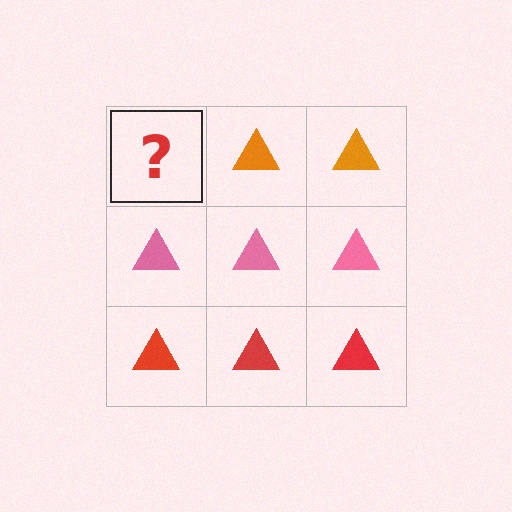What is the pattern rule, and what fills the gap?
The rule is that each row has a consistent color. The gap should be filled with an orange triangle.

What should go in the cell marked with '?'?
The missing cell should contain an orange triangle.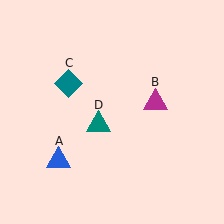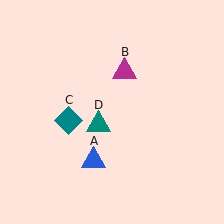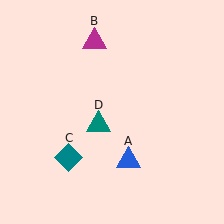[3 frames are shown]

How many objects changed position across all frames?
3 objects changed position: blue triangle (object A), magenta triangle (object B), teal diamond (object C).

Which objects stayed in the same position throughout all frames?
Teal triangle (object D) remained stationary.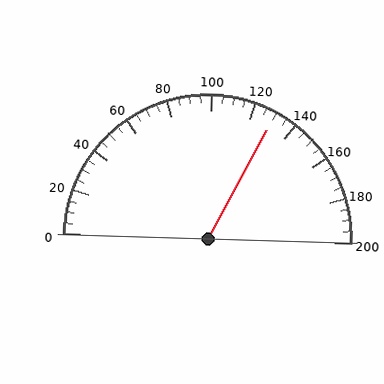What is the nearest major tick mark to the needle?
The nearest major tick mark is 120.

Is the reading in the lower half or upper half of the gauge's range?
The reading is in the upper half of the range (0 to 200).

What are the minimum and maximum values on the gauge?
The gauge ranges from 0 to 200.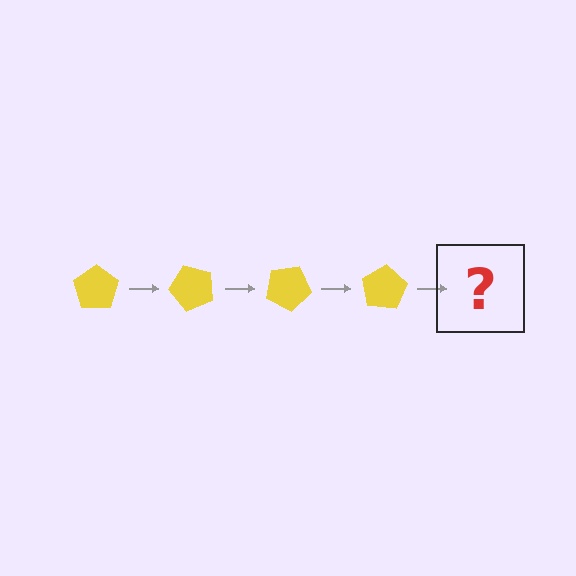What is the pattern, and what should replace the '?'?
The pattern is that the pentagon rotates 50 degrees each step. The '?' should be a yellow pentagon rotated 200 degrees.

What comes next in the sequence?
The next element should be a yellow pentagon rotated 200 degrees.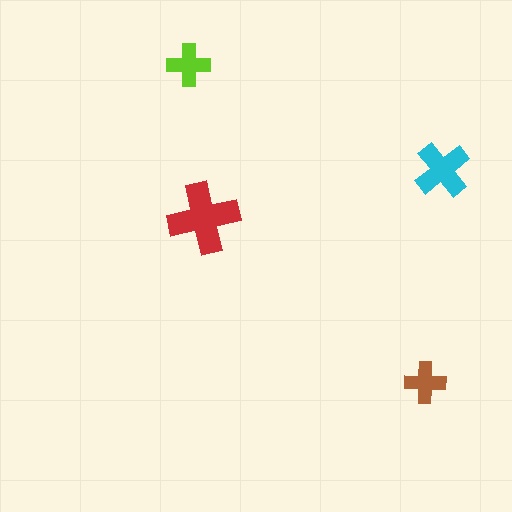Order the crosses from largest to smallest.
the red one, the cyan one, the lime one, the brown one.